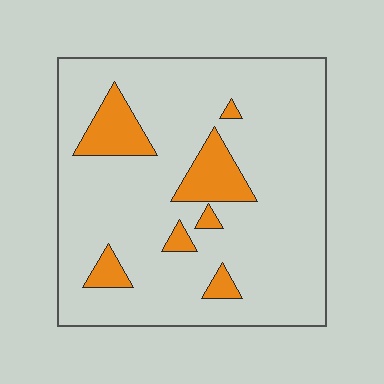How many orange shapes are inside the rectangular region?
7.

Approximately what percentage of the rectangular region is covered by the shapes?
Approximately 15%.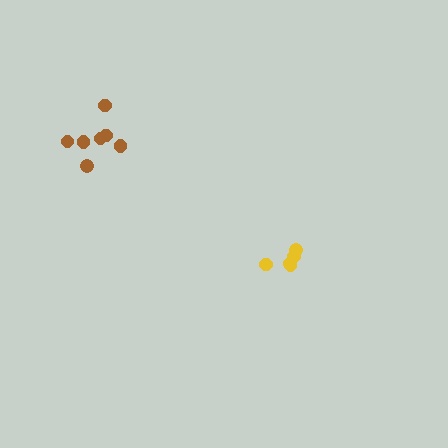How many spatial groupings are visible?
There are 2 spatial groupings.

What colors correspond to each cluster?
The clusters are colored: yellow, brown.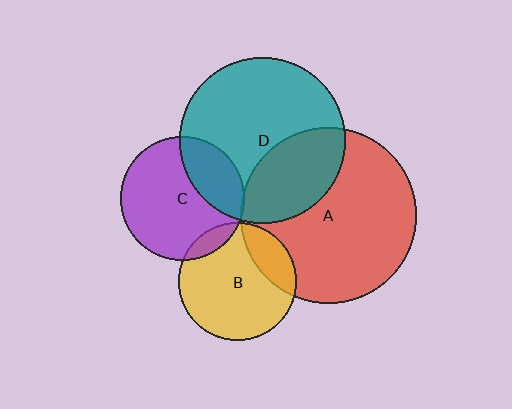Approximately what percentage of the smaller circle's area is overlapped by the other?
Approximately 20%.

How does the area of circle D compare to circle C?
Approximately 1.8 times.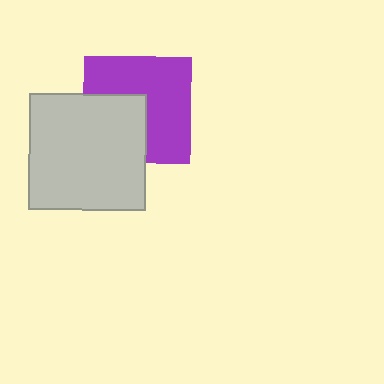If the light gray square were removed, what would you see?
You would see the complete purple square.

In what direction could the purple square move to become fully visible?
The purple square could move toward the upper-right. That would shift it out from behind the light gray square entirely.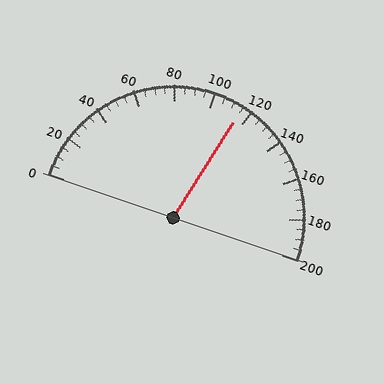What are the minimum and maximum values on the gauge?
The gauge ranges from 0 to 200.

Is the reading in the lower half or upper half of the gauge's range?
The reading is in the upper half of the range (0 to 200).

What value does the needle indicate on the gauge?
The needle indicates approximately 115.